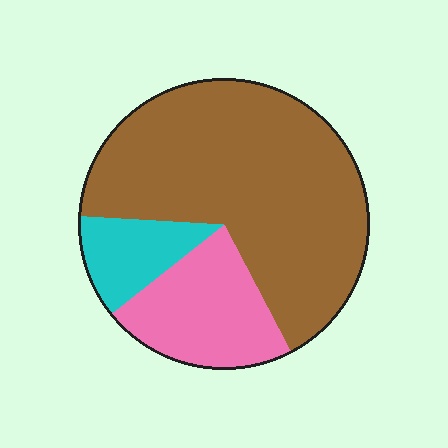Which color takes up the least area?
Cyan, at roughly 10%.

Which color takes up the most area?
Brown, at roughly 65%.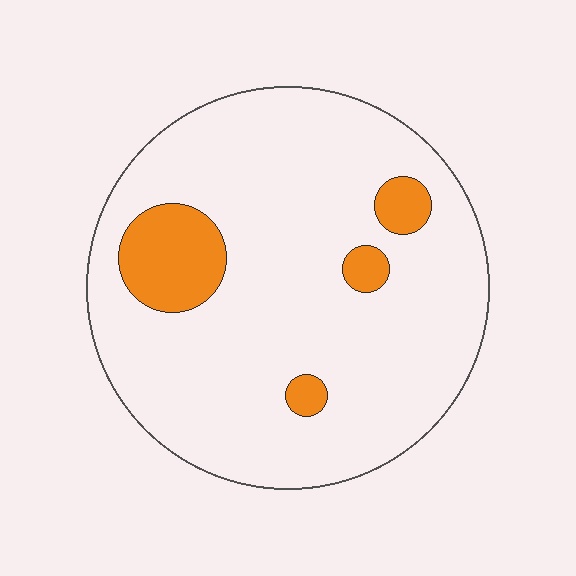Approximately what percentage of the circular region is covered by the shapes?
Approximately 10%.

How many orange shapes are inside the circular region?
4.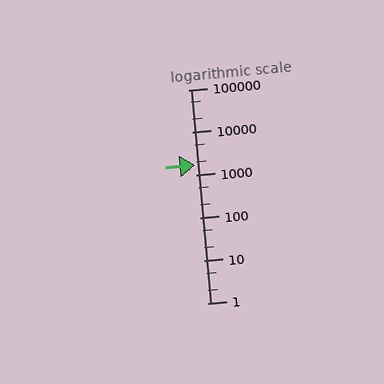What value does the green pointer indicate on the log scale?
The pointer indicates approximately 1700.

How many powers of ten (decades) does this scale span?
The scale spans 5 decades, from 1 to 100000.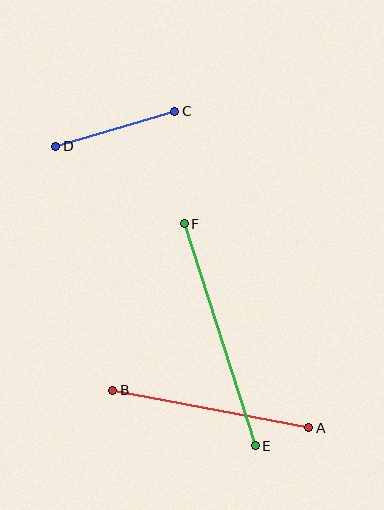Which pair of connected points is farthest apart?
Points E and F are farthest apart.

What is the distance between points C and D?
The distance is approximately 124 pixels.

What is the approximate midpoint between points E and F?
The midpoint is at approximately (220, 335) pixels.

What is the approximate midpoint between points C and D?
The midpoint is at approximately (115, 129) pixels.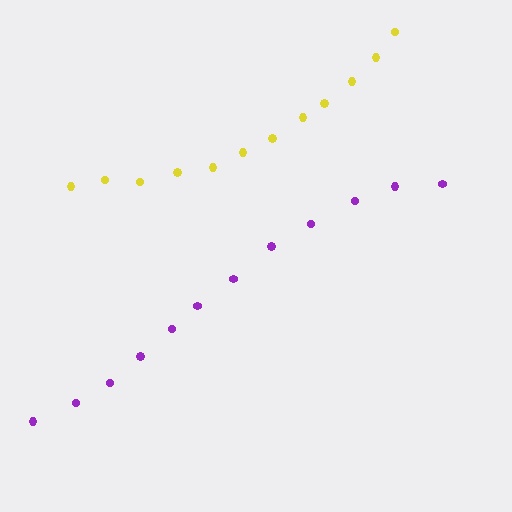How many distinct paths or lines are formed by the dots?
There are 2 distinct paths.